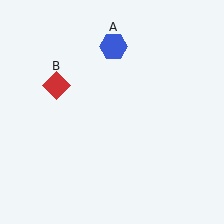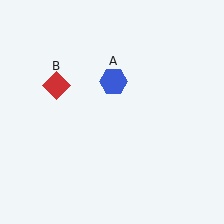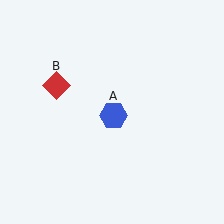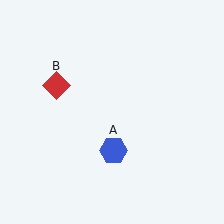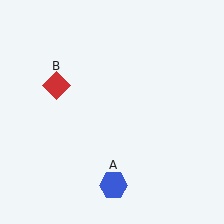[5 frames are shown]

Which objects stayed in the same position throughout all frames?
Red diamond (object B) remained stationary.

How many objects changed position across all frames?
1 object changed position: blue hexagon (object A).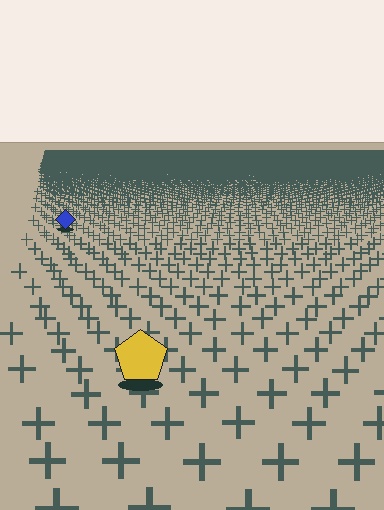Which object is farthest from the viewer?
The blue diamond is farthest from the viewer. It appears smaller and the ground texture around it is denser.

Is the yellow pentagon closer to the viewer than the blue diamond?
Yes. The yellow pentagon is closer — you can tell from the texture gradient: the ground texture is coarser near it.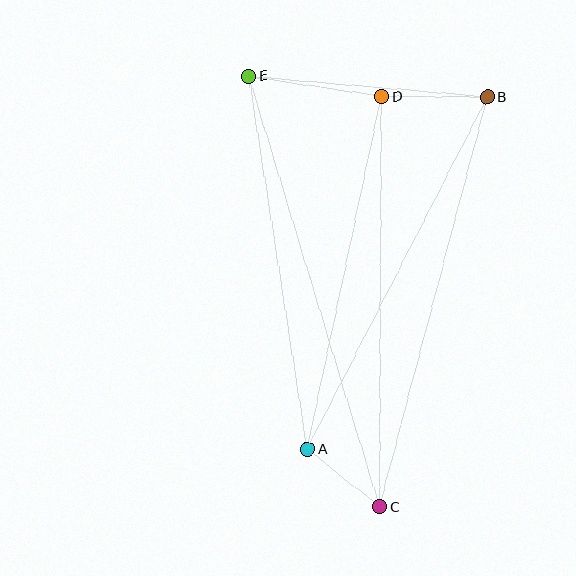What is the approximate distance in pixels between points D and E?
The distance between D and E is approximately 134 pixels.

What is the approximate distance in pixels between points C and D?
The distance between C and D is approximately 410 pixels.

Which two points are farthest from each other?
Points C and E are farthest from each other.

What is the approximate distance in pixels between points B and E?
The distance between B and E is approximately 239 pixels.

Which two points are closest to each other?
Points A and C are closest to each other.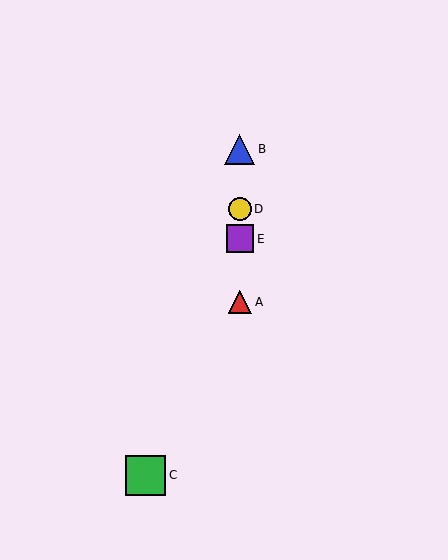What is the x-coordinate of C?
Object C is at x≈146.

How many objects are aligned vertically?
4 objects (A, B, D, E) are aligned vertically.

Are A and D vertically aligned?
Yes, both are at x≈240.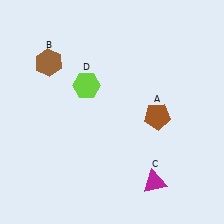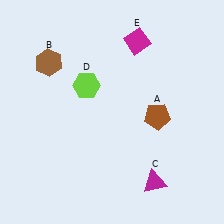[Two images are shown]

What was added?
A magenta diamond (E) was added in Image 2.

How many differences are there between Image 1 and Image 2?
There is 1 difference between the two images.